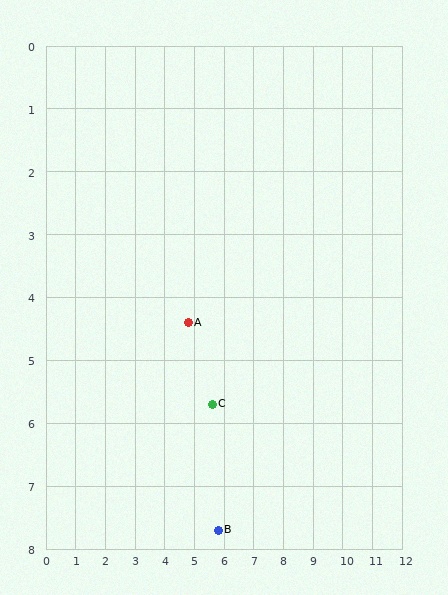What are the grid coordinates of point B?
Point B is at approximately (5.8, 7.7).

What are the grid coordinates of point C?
Point C is at approximately (5.6, 5.7).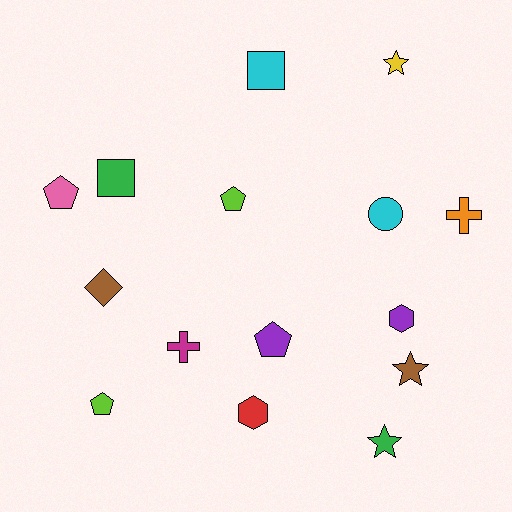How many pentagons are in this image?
There are 4 pentagons.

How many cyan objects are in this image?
There are 2 cyan objects.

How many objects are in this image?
There are 15 objects.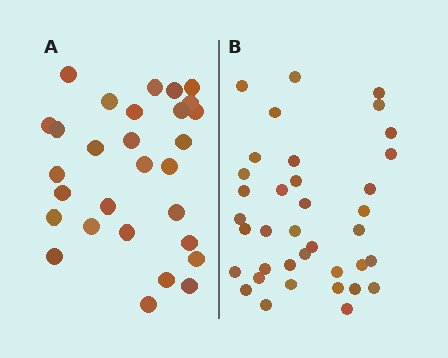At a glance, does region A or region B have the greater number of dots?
Region B (the right region) has more dots.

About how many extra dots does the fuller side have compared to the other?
Region B has roughly 8 or so more dots than region A.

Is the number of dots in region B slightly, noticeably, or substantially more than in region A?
Region B has noticeably more, but not dramatically so. The ratio is roughly 1.3 to 1.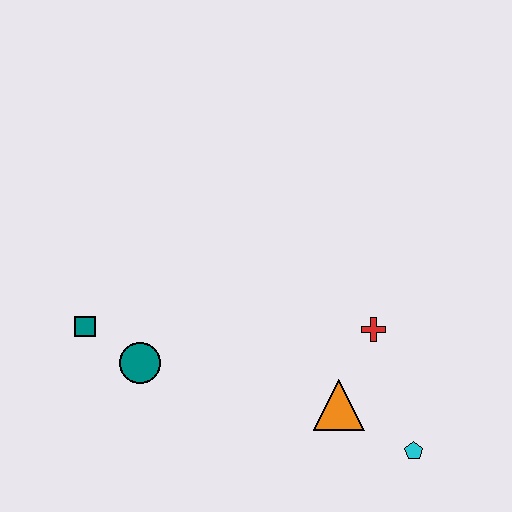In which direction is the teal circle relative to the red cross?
The teal circle is to the left of the red cross.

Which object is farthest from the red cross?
The teal square is farthest from the red cross.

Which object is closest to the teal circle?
The teal square is closest to the teal circle.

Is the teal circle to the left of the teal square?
No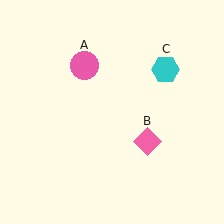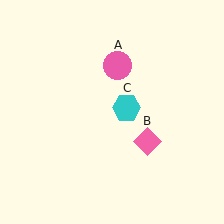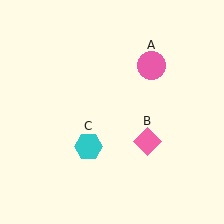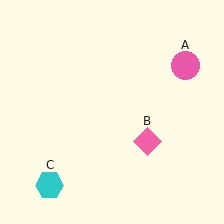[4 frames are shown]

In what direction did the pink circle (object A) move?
The pink circle (object A) moved right.